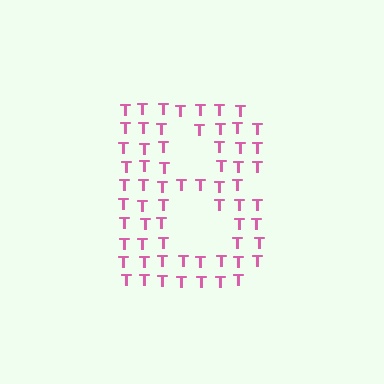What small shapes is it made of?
It is made of small letter T's.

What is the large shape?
The large shape is the letter B.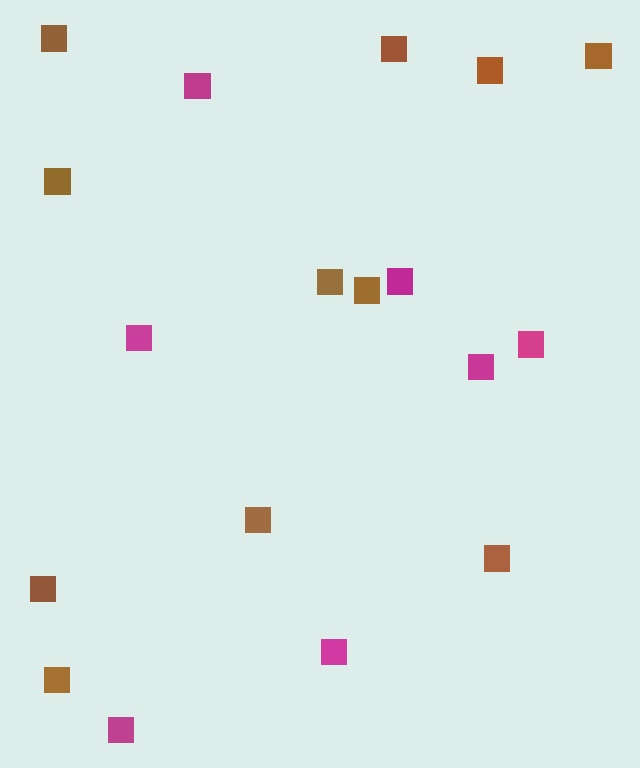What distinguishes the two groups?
There are 2 groups: one group of brown squares (11) and one group of magenta squares (7).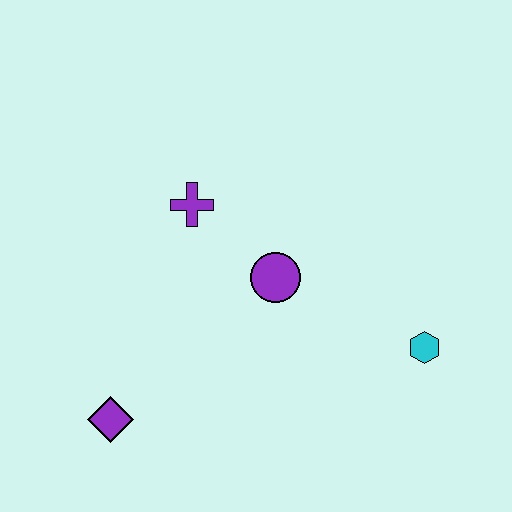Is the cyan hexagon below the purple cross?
Yes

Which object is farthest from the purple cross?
The cyan hexagon is farthest from the purple cross.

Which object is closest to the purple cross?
The purple circle is closest to the purple cross.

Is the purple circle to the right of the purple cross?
Yes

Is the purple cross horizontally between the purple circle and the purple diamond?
Yes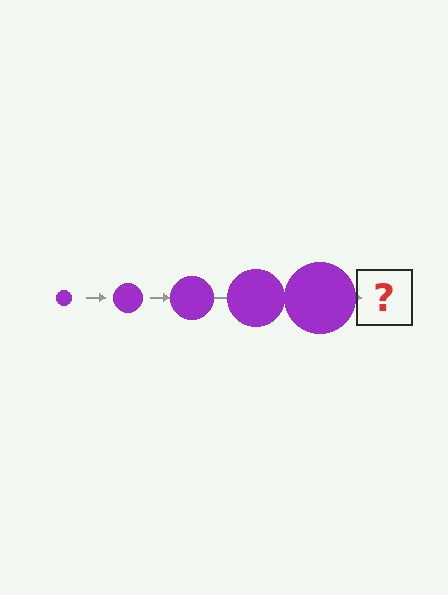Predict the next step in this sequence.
The next step is a purple circle, larger than the previous one.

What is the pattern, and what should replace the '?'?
The pattern is that the circle gets progressively larger each step. The '?' should be a purple circle, larger than the previous one.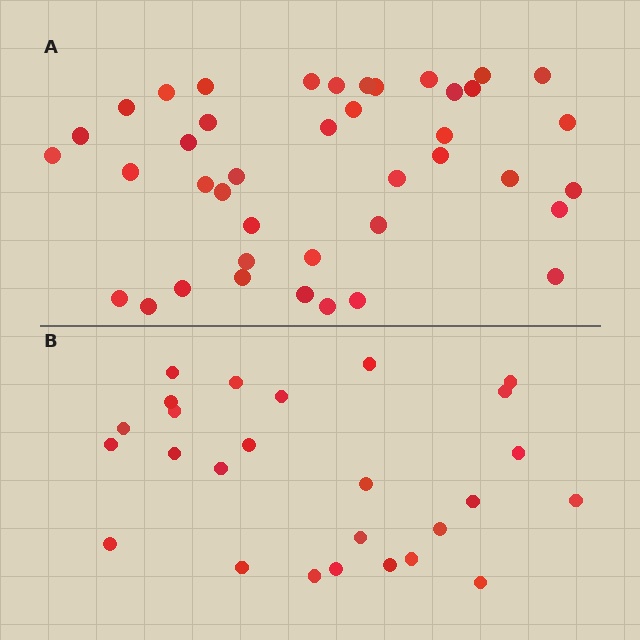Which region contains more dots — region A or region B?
Region A (the top region) has more dots.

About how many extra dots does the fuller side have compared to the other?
Region A has approximately 15 more dots than region B.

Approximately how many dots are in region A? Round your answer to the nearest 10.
About 40 dots. (The exact count is 41, which rounds to 40.)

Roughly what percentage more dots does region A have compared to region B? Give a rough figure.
About 60% more.